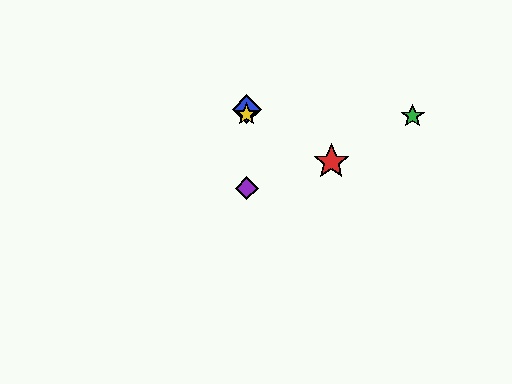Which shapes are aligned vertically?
The blue diamond, the yellow star, the purple diamond are aligned vertically.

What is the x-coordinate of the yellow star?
The yellow star is at x≈247.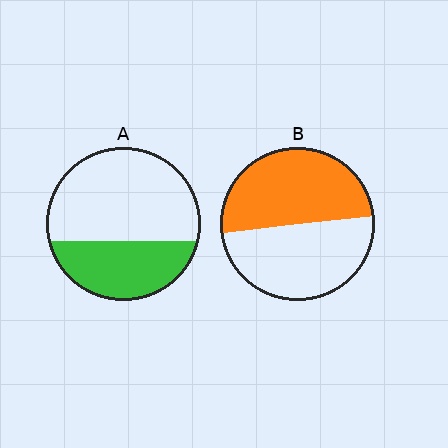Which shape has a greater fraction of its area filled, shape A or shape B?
Shape B.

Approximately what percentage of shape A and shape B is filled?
A is approximately 35% and B is approximately 50%.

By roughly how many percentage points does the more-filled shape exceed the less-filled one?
By roughly 15 percentage points (B over A).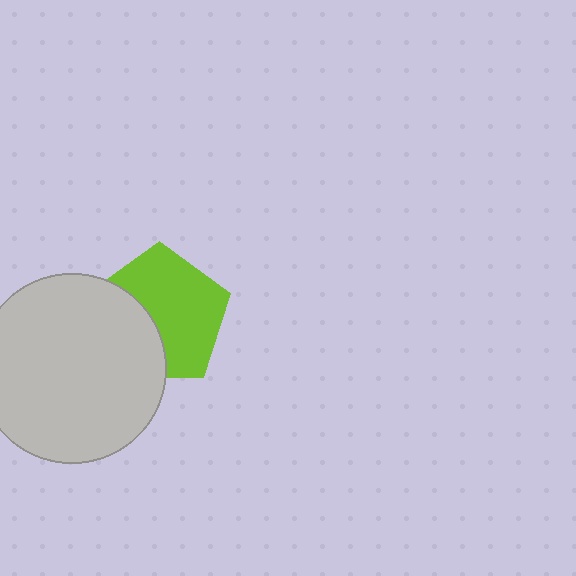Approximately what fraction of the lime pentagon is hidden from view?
Roughly 37% of the lime pentagon is hidden behind the light gray circle.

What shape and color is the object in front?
The object in front is a light gray circle.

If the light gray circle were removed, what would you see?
You would see the complete lime pentagon.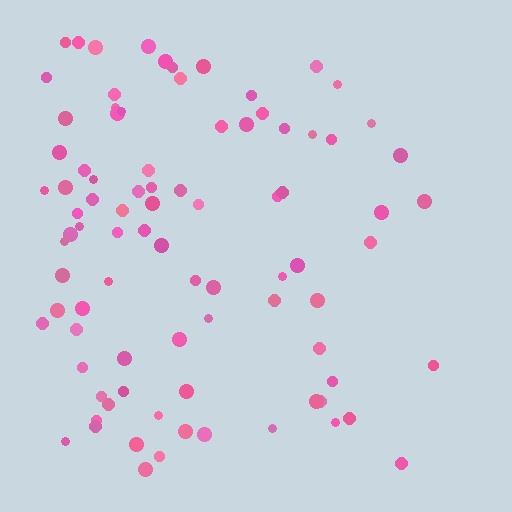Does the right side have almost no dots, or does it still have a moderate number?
Still a moderate number, just noticeably fewer than the left.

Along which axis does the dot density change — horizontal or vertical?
Horizontal.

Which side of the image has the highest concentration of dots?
The left.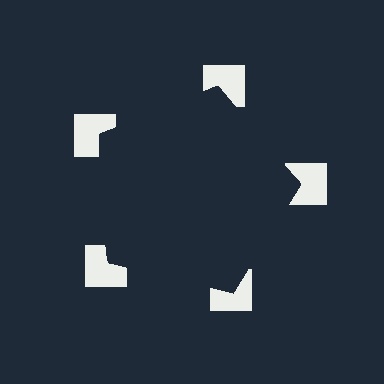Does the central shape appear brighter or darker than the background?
It typically appears slightly darker than the background, even though no actual brightness change is drawn.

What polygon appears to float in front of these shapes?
An illusory pentagon — its edges are inferred from the aligned wedge cuts in the notched squares, not physically drawn.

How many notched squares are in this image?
There are 5 — one at each vertex of the illusory pentagon.